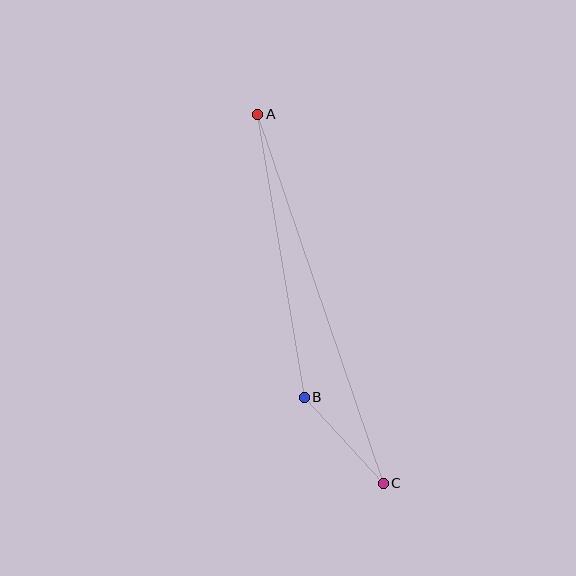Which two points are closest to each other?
Points B and C are closest to each other.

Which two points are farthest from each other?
Points A and C are farthest from each other.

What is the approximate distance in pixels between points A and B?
The distance between A and B is approximately 287 pixels.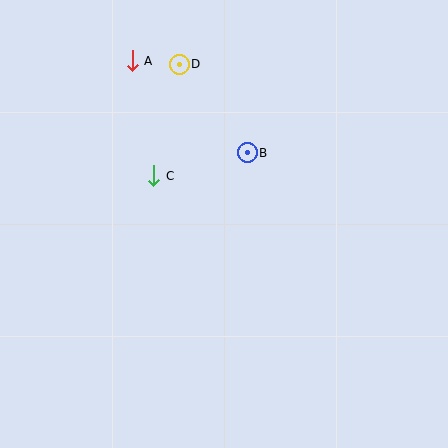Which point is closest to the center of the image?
Point B at (247, 153) is closest to the center.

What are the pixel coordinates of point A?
Point A is at (132, 61).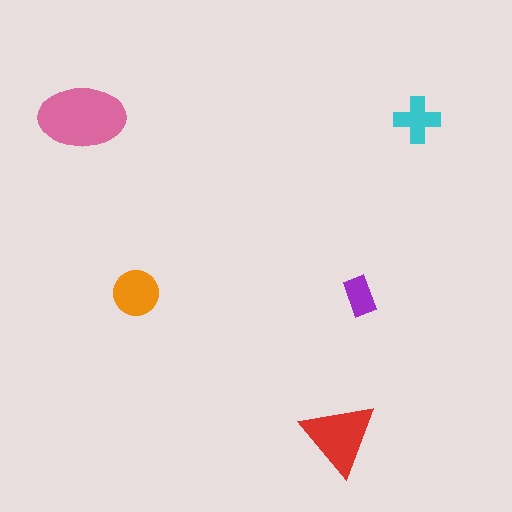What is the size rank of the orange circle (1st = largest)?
3rd.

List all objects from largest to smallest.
The pink ellipse, the red triangle, the orange circle, the cyan cross, the purple rectangle.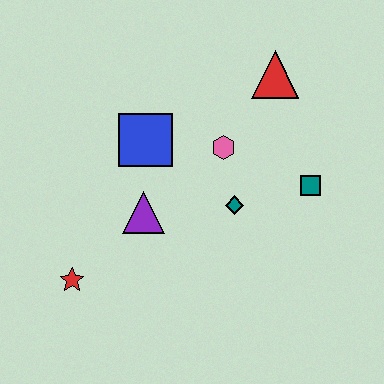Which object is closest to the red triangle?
The pink hexagon is closest to the red triangle.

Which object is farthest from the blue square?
The teal square is farthest from the blue square.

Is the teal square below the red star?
No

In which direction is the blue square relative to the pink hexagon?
The blue square is to the left of the pink hexagon.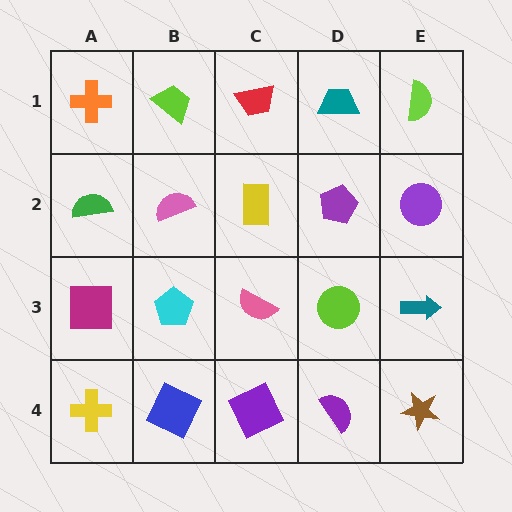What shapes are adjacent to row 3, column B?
A pink semicircle (row 2, column B), a blue square (row 4, column B), a magenta square (row 3, column A), a pink semicircle (row 3, column C).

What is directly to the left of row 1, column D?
A red trapezoid.